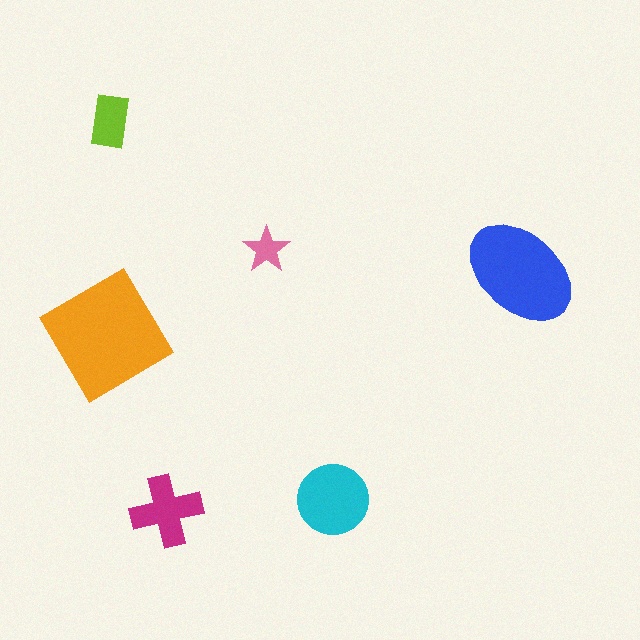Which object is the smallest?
The pink star.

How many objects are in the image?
There are 6 objects in the image.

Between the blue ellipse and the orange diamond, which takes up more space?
The orange diamond.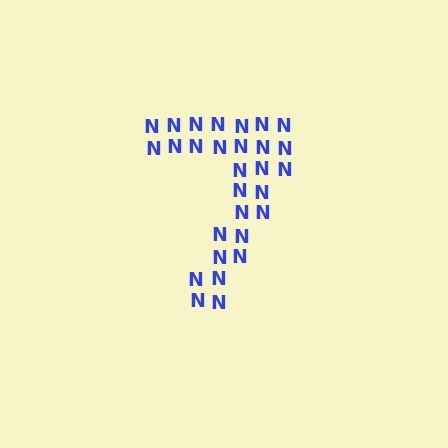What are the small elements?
The small elements are letter N's.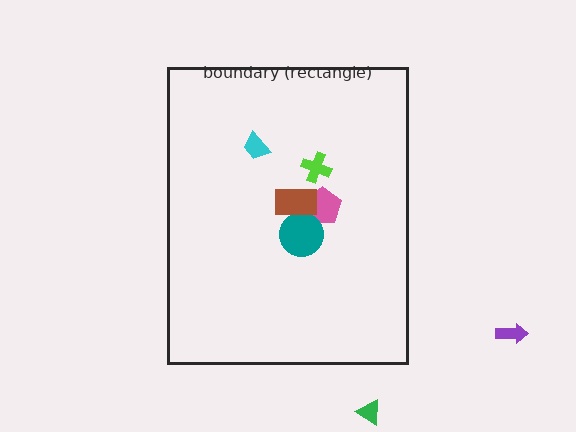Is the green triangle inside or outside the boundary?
Outside.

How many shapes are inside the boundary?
5 inside, 2 outside.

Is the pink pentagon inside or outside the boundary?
Inside.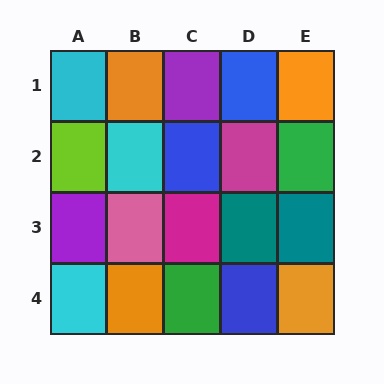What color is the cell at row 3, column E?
Teal.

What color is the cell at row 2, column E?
Green.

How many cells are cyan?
3 cells are cyan.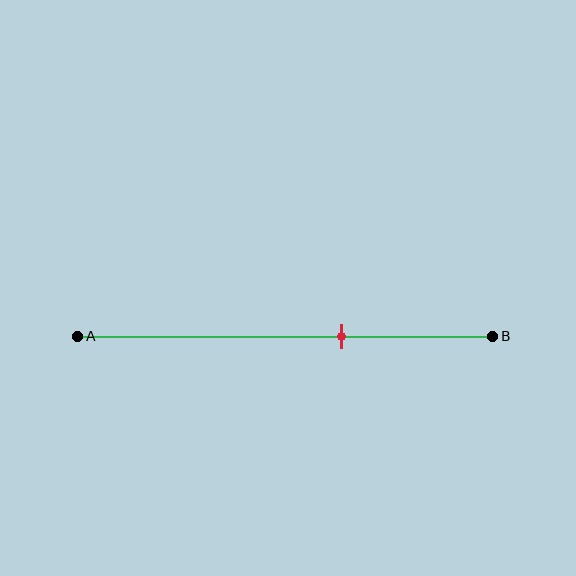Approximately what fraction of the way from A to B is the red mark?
The red mark is approximately 65% of the way from A to B.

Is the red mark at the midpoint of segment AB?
No, the mark is at about 65% from A, not at the 50% midpoint.